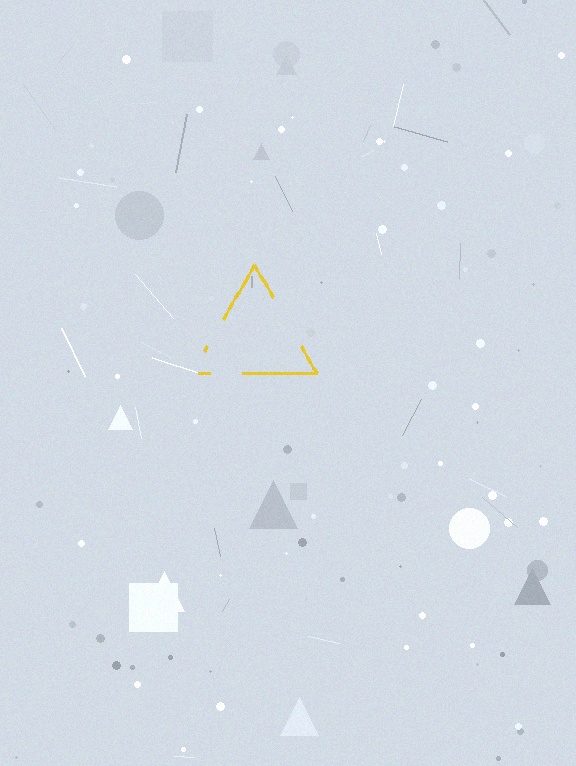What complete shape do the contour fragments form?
The contour fragments form a triangle.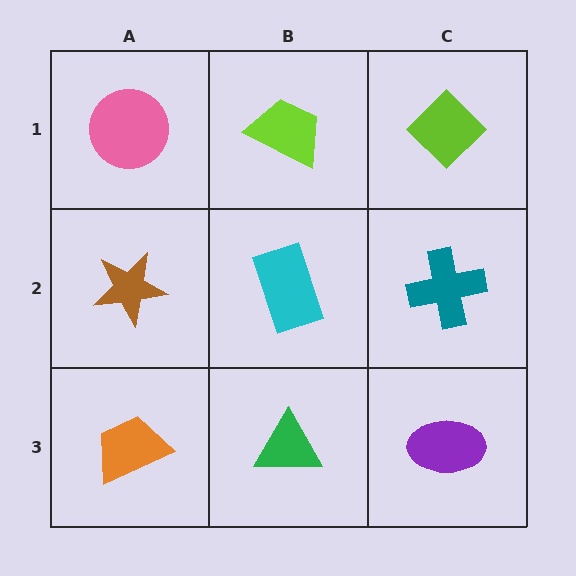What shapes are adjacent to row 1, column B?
A cyan rectangle (row 2, column B), a pink circle (row 1, column A), a lime diamond (row 1, column C).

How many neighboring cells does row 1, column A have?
2.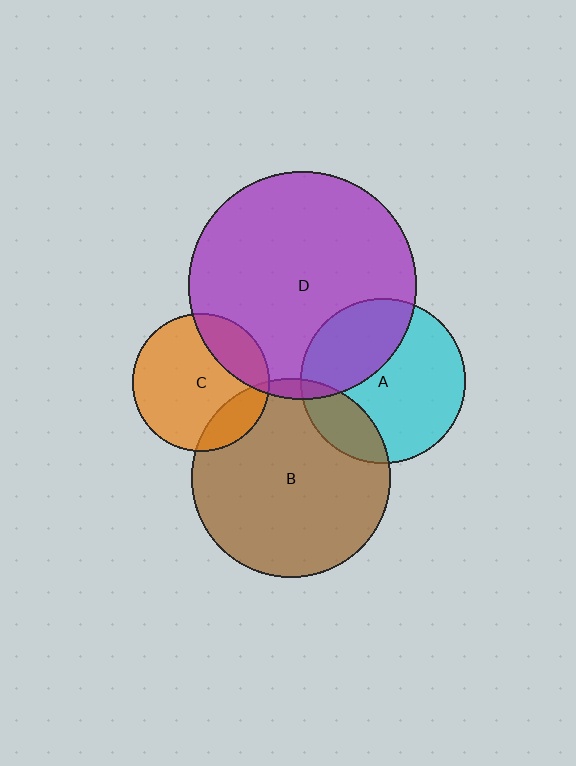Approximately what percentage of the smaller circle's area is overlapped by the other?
Approximately 35%.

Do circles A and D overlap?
Yes.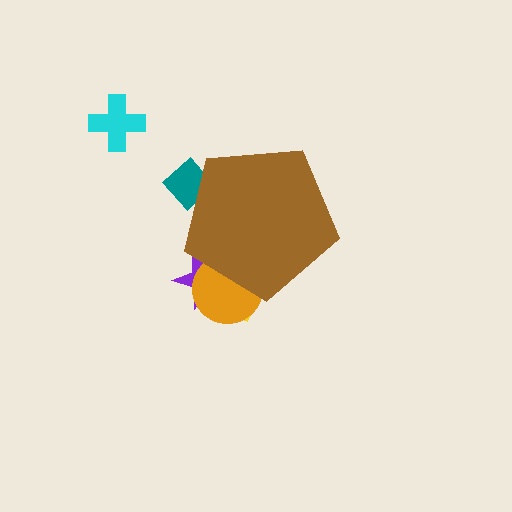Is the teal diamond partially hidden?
Yes, the teal diamond is partially hidden behind the brown pentagon.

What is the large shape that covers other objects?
A brown pentagon.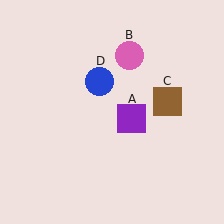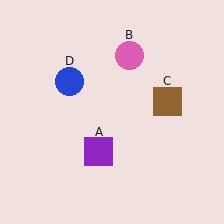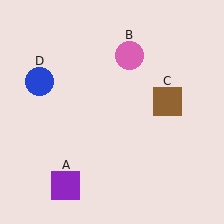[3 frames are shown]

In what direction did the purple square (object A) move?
The purple square (object A) moved down and to the left.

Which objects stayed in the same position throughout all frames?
Pink circle (object B) and brown square (object C) remained stationary.